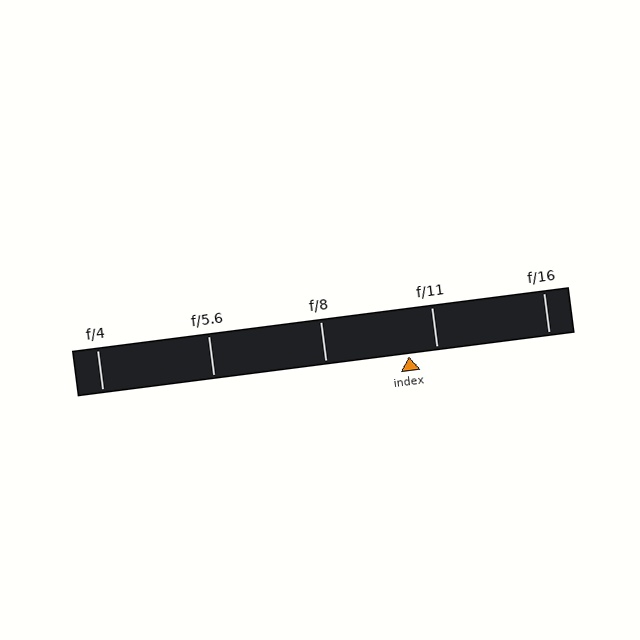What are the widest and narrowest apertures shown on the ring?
The widest aperture shown is f/4 and the narrowest is f/16.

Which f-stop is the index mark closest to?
The index mark is closest to f/11.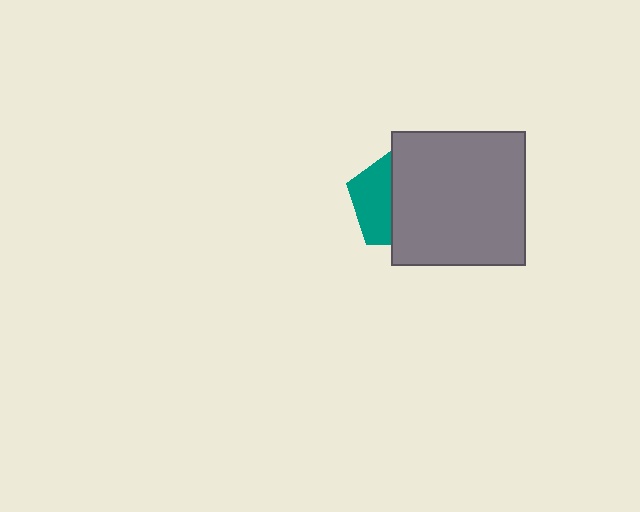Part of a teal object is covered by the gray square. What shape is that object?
It is a pentagon.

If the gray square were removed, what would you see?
You would see the complete teal pentagon.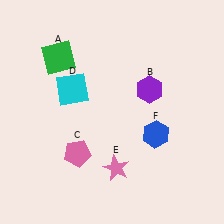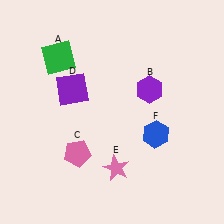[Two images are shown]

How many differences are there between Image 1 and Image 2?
There is 1 difference between the two images.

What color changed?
The square (D) changed from cyan in Image 1 to purple in Image 2.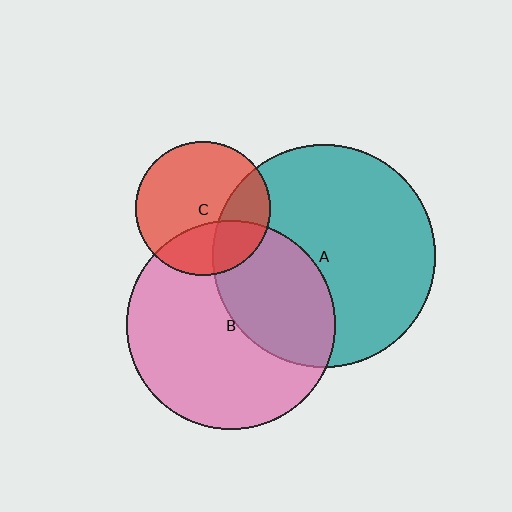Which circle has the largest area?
Circle A (teal).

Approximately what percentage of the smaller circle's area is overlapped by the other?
Approximately 25%.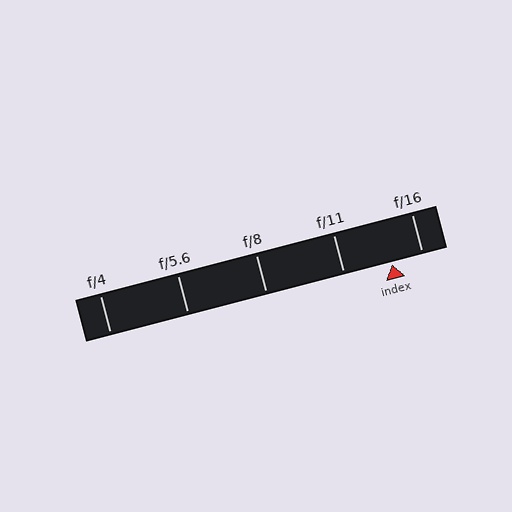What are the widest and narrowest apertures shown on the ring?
The widest aperture shown is f/4 and the narrowest is f/16.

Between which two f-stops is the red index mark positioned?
The index mark is between f/11 and f/16.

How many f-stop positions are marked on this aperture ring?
There are 5 f-stop positions marked.